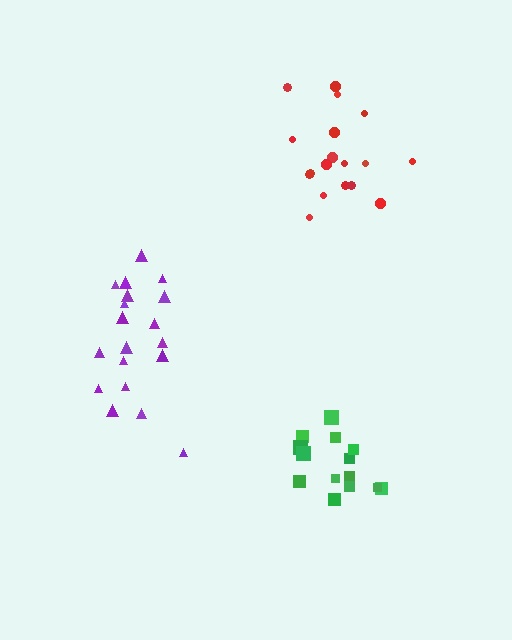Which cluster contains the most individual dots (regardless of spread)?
Purple (19).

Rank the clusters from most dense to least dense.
green, red, purple.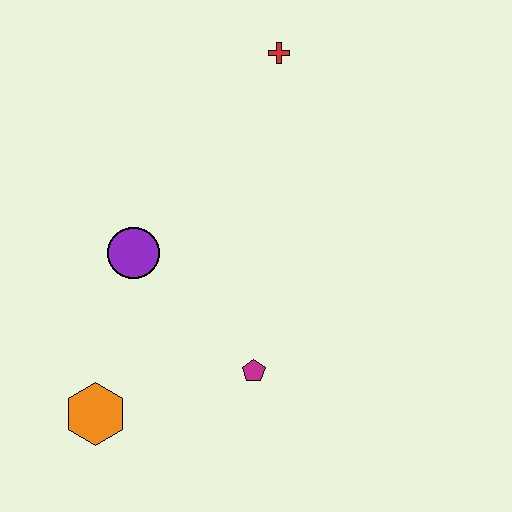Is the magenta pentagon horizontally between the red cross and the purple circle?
Yes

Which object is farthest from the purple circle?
The red cross is farthest from the purple circle.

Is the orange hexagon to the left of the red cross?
Yes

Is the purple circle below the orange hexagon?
No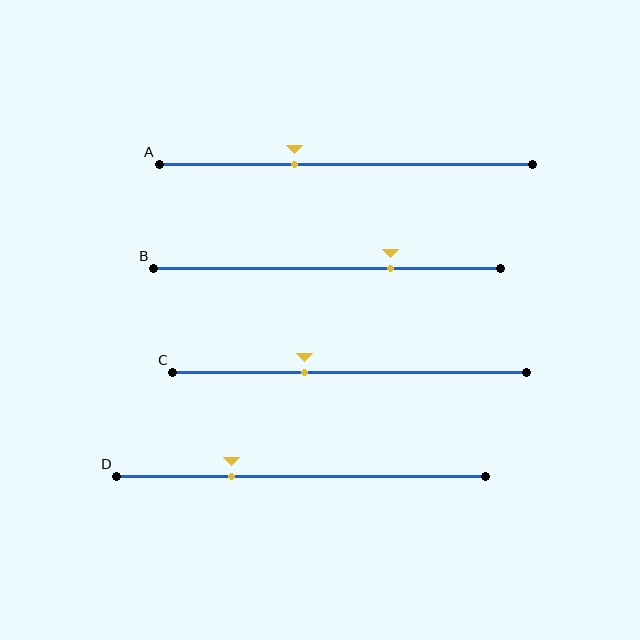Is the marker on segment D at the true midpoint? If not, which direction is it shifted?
No, the marker on segment D is shifted to the left by about 19% of the segment length.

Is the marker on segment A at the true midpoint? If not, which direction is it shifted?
No, the marker on segment A is shifted to the left by about 14% of the segment length.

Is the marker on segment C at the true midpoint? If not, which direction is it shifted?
No, the marker on segment C is shifted to the left by about 13% of the segment length.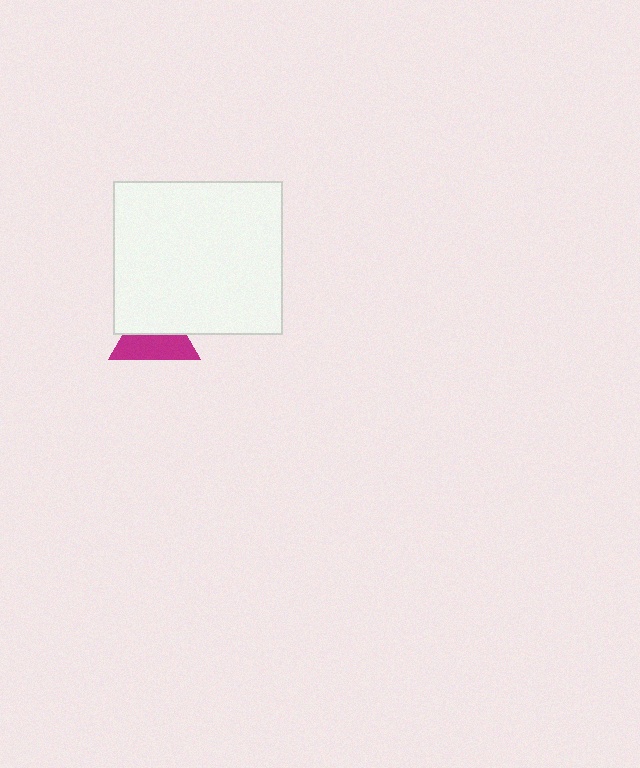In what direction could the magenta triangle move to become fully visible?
The magenta triangle could move down. That would shift it out from behind the white rectangle entirely.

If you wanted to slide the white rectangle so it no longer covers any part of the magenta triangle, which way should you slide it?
Slide it up — that is the most direct way to separate the two shapes.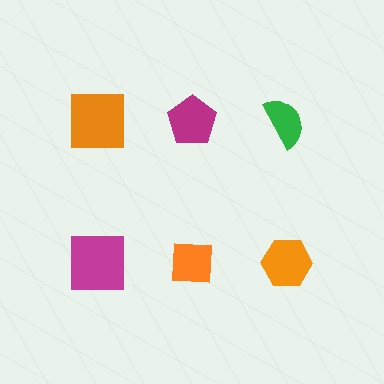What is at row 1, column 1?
An orange square.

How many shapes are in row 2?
3 shapes.